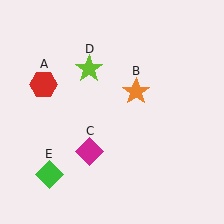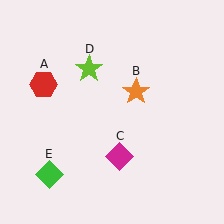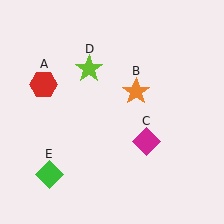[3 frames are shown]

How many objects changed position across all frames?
1 object changed position: magenta diamond (object C).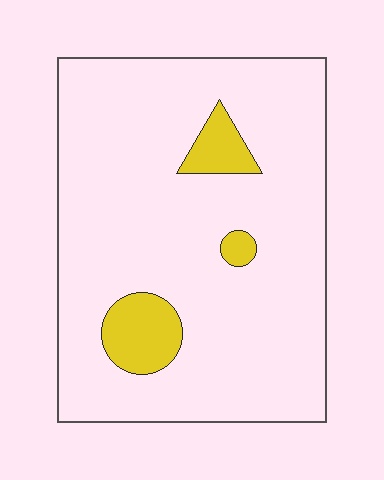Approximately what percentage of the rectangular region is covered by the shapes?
Approximately 10%.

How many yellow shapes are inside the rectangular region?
3.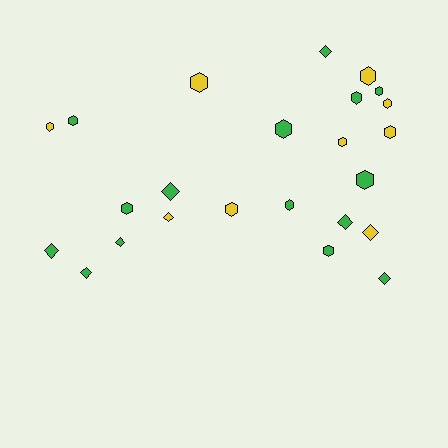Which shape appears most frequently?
Hexagon, with 15 objects.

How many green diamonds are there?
There are 7 green diamonds.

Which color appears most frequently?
Green, with 15 objects.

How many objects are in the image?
There are 24 objects.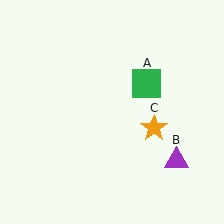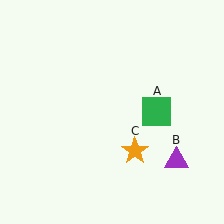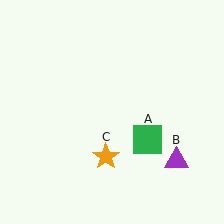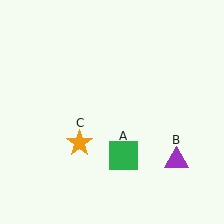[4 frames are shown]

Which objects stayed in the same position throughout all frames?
Purple triangle (object B) remained stationary.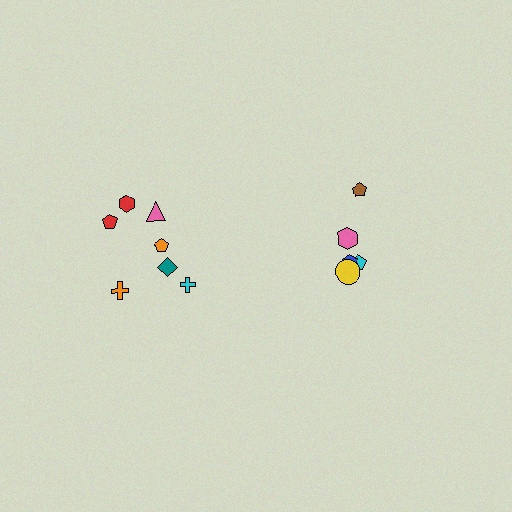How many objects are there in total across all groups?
There are 12 objects.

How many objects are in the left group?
There are 7 objects.